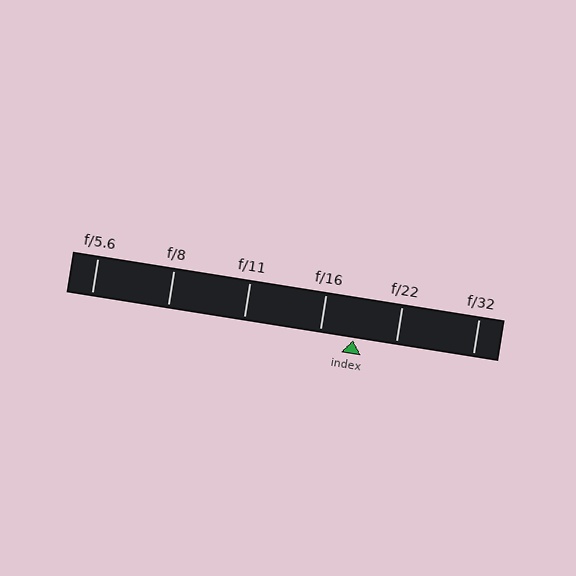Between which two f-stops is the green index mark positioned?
The index mark is between f/16 and f/22.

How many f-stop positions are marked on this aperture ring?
There are 6 f-stop positions marked.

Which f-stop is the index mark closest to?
The index mark is closest to f/16.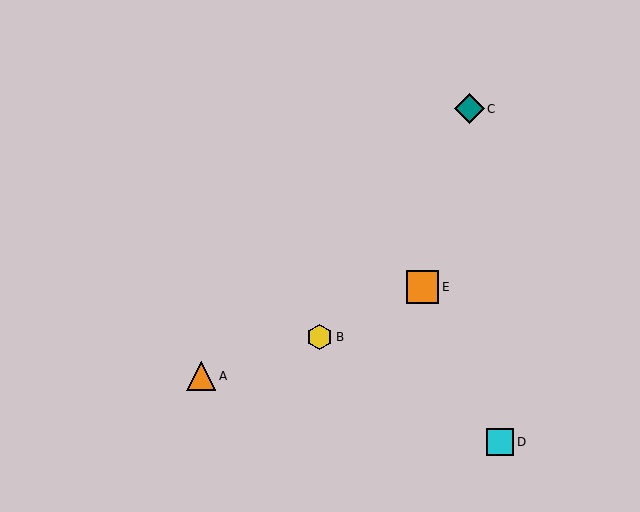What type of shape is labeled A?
Shape A is an orange triangle.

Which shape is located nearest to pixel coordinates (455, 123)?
The teal diamond (labeled C) at (469, 109) is nearest to that location.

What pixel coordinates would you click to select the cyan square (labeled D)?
Click at (500, 442) to select the cyan square D.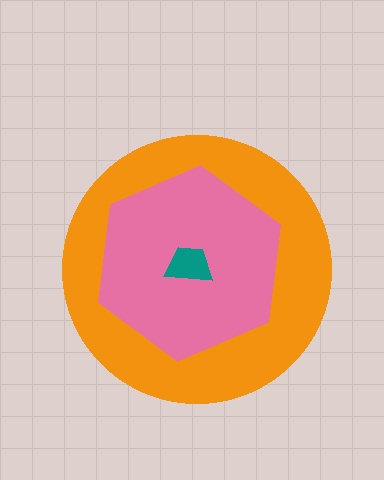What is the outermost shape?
The orange circle.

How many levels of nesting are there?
3.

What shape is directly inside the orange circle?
The pink hexagon.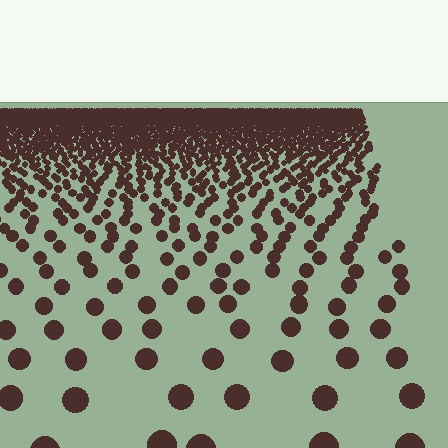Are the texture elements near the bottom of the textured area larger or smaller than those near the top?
Larger. Near the bottom, elements are closer to the viewer and appear at a bigger on-screen size.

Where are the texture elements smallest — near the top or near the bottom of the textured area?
Near the top.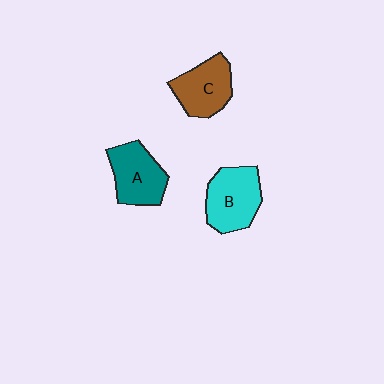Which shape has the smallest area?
Shape C (brown).